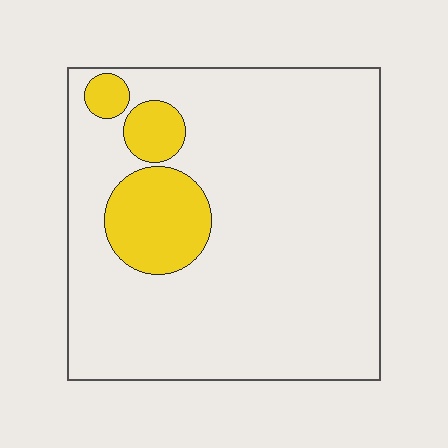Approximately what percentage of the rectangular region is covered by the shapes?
Approximately 15%.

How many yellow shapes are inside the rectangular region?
3.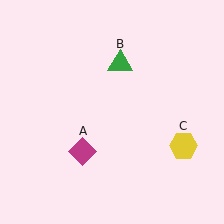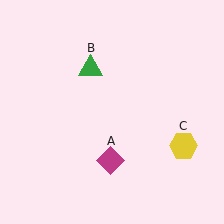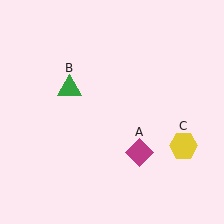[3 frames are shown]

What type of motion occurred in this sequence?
The magenta diamond (object A), green triangle (object B) rotated counterclockwise around the center of the scene.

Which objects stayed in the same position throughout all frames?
Yellow hexagon (object C) remained stationary.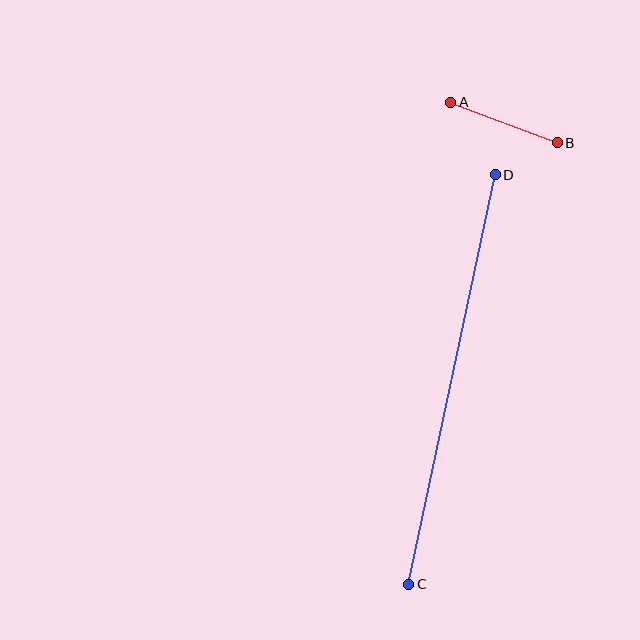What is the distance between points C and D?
The distance is approximately 418 pixels.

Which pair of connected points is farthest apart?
Points C and D are farthest apart.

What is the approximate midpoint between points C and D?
The midpoint is at approximately (452, 379) pixels.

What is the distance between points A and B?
The distance is approximately 114 pixels.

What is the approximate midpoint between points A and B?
The midpoint is at approximately (504, 123) pixels.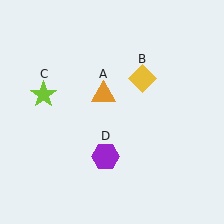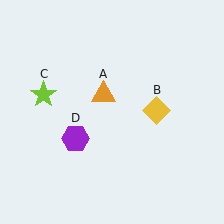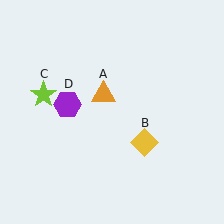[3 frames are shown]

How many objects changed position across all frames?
2 objects changed position: yellow diamond (object B), purple hexagon (object D).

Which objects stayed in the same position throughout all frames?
Orange triangle (object A) and lime star (object C) remained stationary.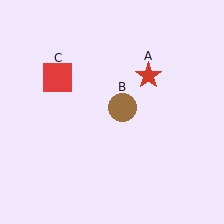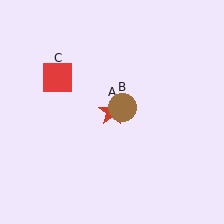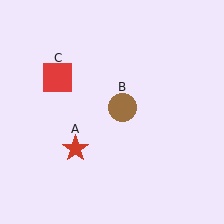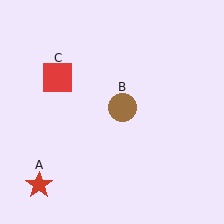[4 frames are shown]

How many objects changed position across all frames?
1 object changed position: red star (object A).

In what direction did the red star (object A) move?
The red star (object A) moved down and to the left.